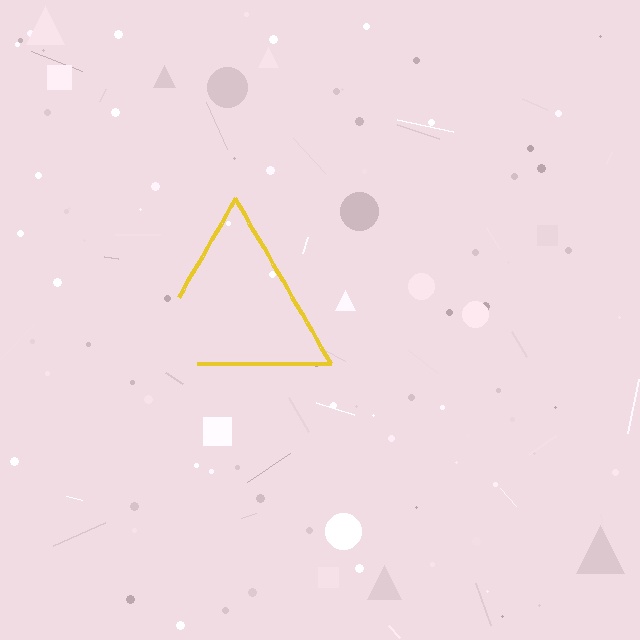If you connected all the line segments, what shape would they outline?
They would outline a triangle.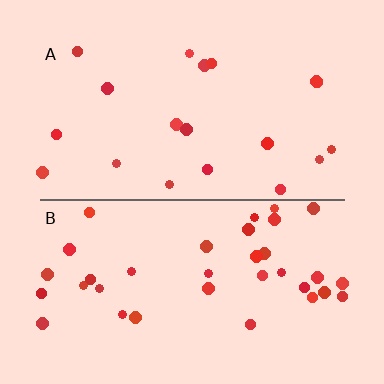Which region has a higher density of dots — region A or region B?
B (the bottom).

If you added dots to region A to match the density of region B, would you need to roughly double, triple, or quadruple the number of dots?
Approximately double.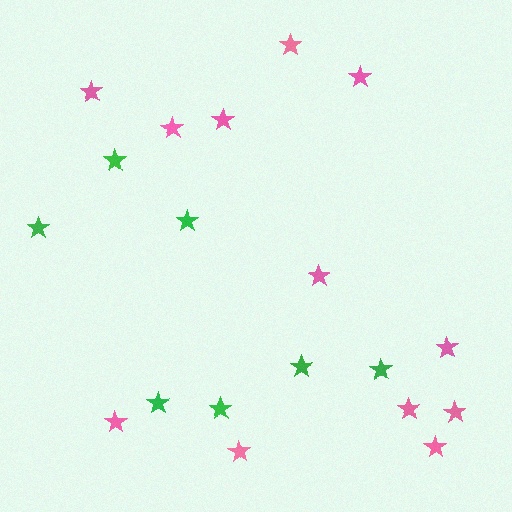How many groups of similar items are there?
There are 2 groups: one group of pink stars (12) and one group of green stars (7).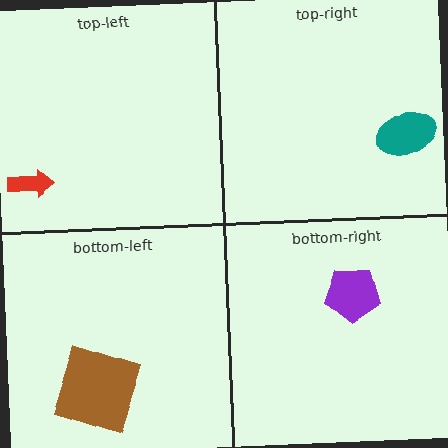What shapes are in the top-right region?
The teal ellipse.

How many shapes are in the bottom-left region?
1.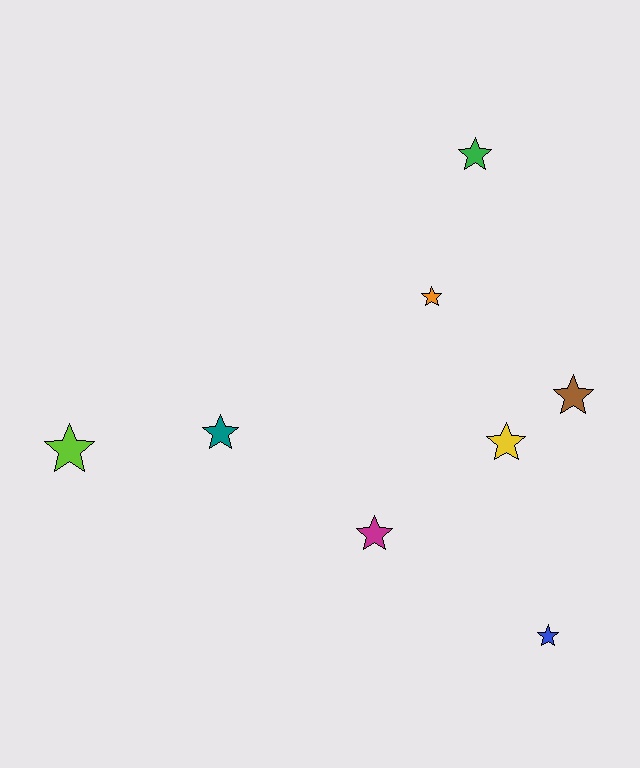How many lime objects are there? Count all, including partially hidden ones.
There is 1 lime object.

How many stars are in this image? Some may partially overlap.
There are 8 stars.